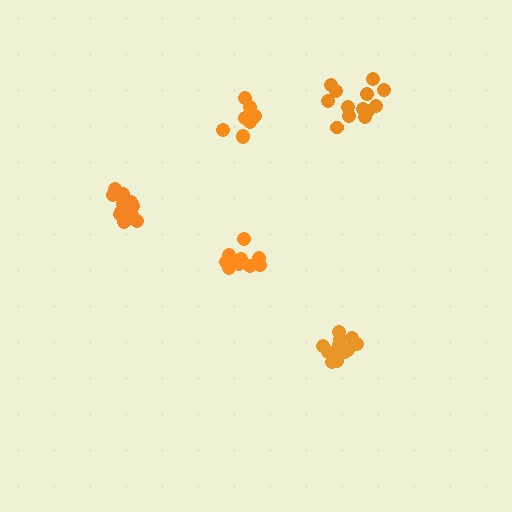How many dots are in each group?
Group 1: 13 dots, Group 2: 9 dots, Group 3: 14 dots, Group 4: 13 dots, Group 5: 13 dots (62 total).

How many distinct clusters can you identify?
There are 5 distinct clusters.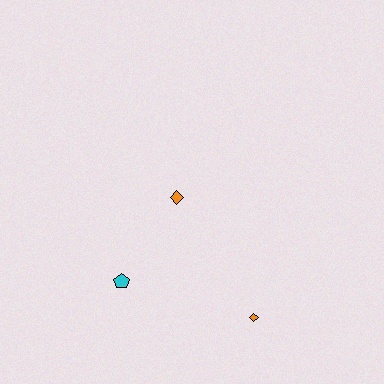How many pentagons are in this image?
There is 1 pentagon.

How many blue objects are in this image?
There are no blue objects.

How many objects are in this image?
There are 3 objects.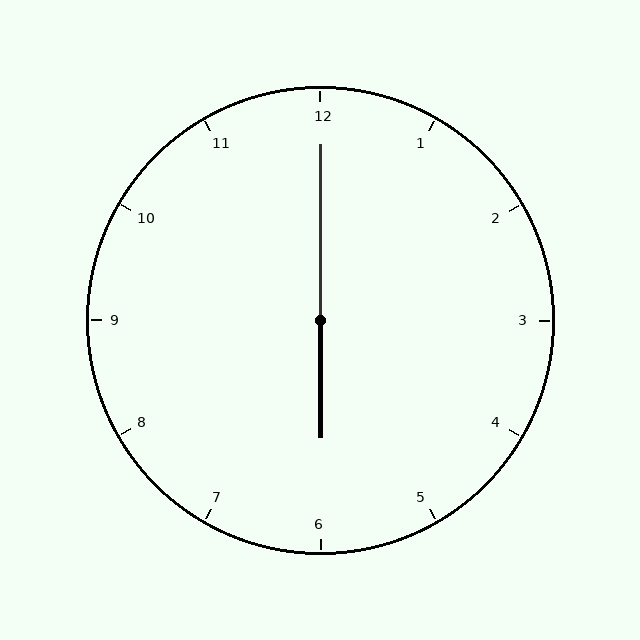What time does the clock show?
6:00.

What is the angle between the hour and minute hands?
Approximately 180 degrees.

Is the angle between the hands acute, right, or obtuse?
It is obtuse.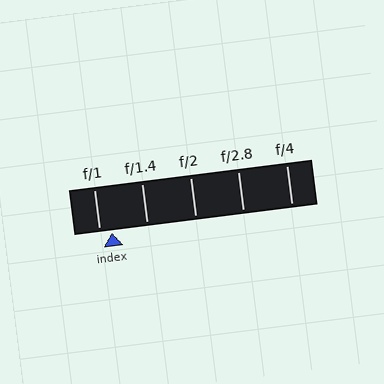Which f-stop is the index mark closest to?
The index mark is closest to f/1.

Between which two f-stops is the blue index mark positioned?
The index mark is between f/1 and f/1.4.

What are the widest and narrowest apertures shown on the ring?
The widest aperture shown is f/1 and the narrowest is f/4.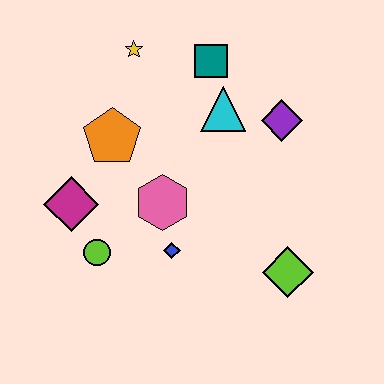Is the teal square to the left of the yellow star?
No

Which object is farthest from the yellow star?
The lime diamond is farthest from the yellow star.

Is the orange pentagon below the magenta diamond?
No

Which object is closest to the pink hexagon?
The blue diamond is closest to the pink hexagon.